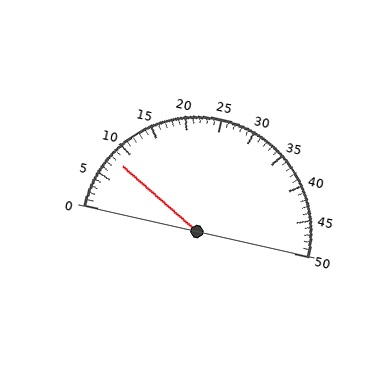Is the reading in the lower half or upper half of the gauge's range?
The reading is in the lower half of the range (0 to 50).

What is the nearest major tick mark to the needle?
The nearest major tick mark is 10.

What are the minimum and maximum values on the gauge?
The gauge ranges from 0 to 50.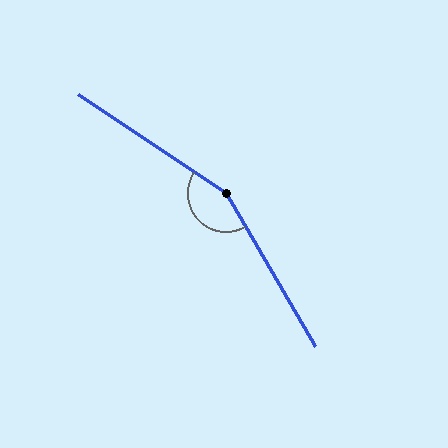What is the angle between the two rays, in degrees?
Approximately 154 degrees.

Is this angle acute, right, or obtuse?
It is obtuse.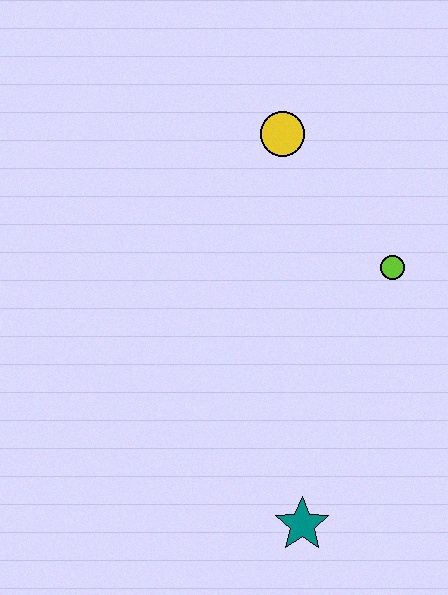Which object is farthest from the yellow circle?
The teal star is farthest from the yellow circle.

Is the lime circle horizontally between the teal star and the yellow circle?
No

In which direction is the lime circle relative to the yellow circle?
The lime circle is below the yellow circle.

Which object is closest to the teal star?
The lime circle is closest to the teal star.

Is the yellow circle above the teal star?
Yes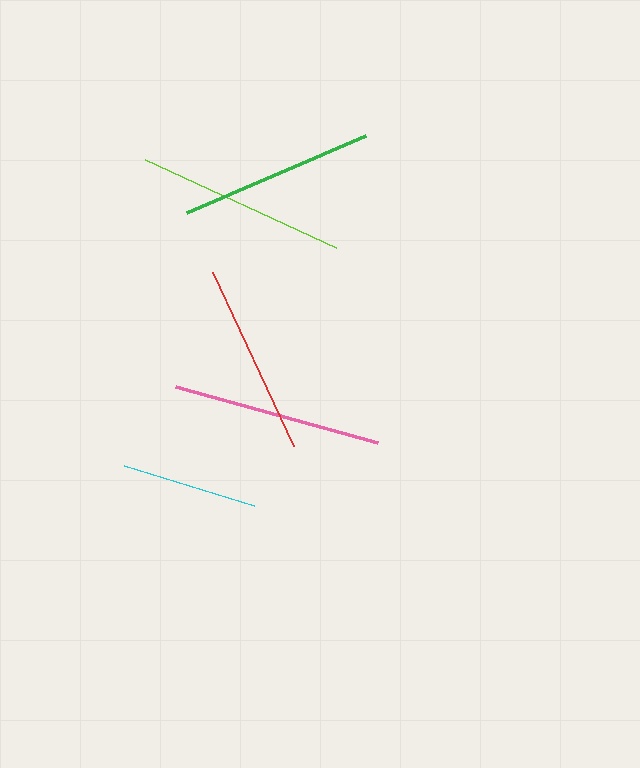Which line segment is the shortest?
The cyan line is the shortest at approximately 136 pixels.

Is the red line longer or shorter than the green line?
The green line is longer than the red line.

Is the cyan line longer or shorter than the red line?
The red line is longer than the cyan line.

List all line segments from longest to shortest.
From longest to shortest: pink, lime, green, red, cyan.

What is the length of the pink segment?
The pink segment is approximately 210 pixels long.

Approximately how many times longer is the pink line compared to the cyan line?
The pink line is approximately 1.5 times the length of the cyan line.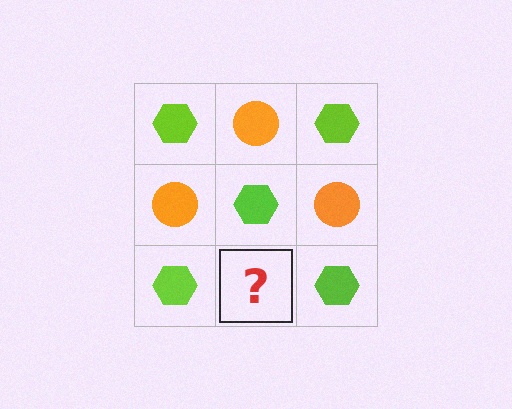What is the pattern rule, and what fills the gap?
The rule is that it alternates lime hexagon and orange circle in a checkerboard pattern. The gap should be filled with an orange circle.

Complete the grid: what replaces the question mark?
The question mark should be replaced with an orange circle.